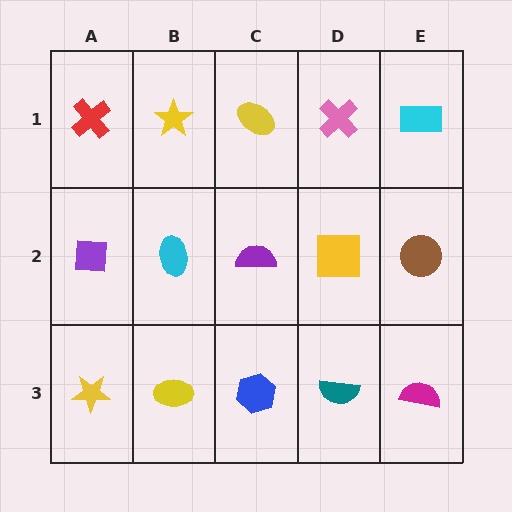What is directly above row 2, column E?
A cyan rectangle.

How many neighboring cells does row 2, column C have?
4.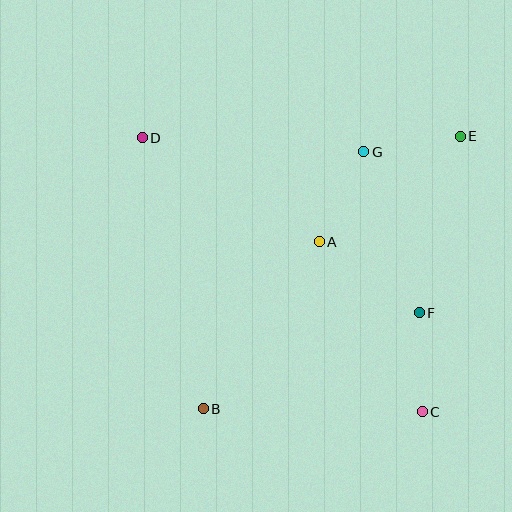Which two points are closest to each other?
Points E and G are closest to each other.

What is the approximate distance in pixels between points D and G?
The distance between D and G is approximately 222 pixels.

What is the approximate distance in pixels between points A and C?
The distance between A and C is approximately 199 pixels.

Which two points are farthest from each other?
Points C and D are farthest from each other.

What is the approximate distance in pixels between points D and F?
The distance between D and F is approximately 328 pixels.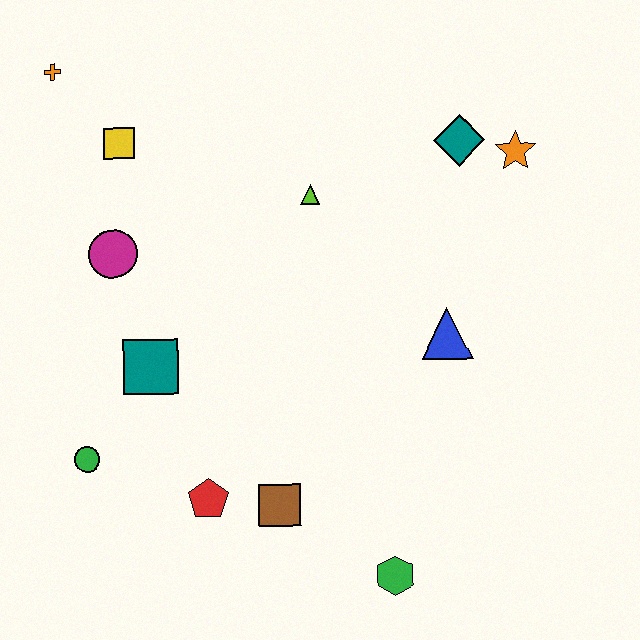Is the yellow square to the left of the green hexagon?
Yes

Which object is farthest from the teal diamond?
The green circle is farthest from the teal diamond.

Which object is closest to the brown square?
The red pentagon is closest to the brown square.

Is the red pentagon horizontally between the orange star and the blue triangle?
No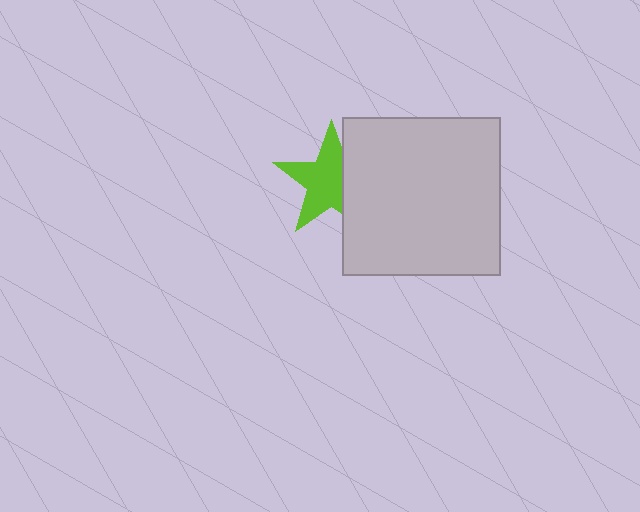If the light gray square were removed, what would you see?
You would see the complete lime star.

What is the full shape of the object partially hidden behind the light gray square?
The partially hidden object is a lime star.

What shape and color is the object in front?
The object in front is a light gray square.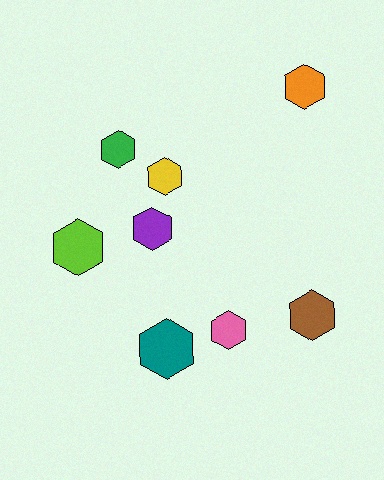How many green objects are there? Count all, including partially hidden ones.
There is 1 green object.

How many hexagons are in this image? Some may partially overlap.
There are 8 hexagons.